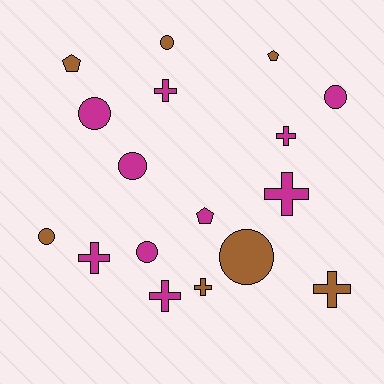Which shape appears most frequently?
Circle, with 7 objects.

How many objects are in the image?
There are 17 objects.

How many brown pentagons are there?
There are 2 brown pentagons.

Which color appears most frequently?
Magenta, with 10 objects.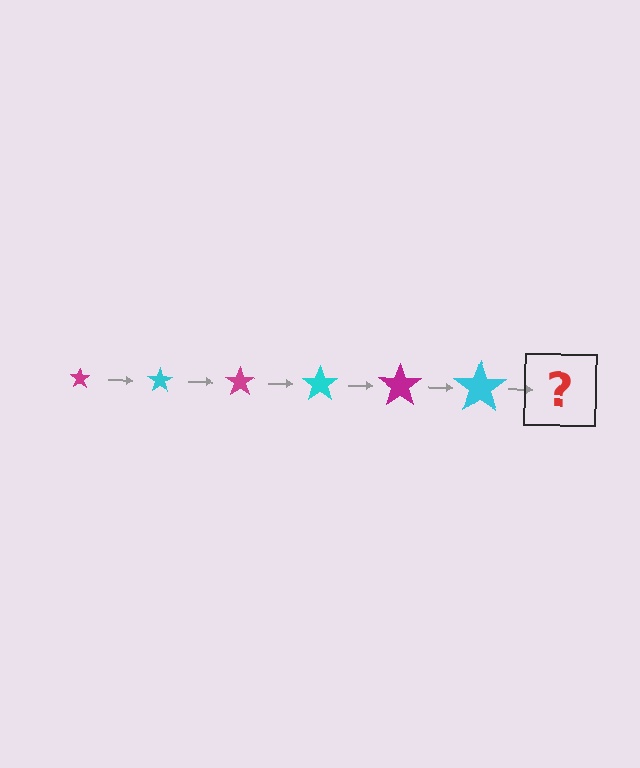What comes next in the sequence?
The next element should be a magenta star, larger than the previous one.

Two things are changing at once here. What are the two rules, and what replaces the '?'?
The two rules are that the star grows larger each step and the color cycles through magenta and cyan. The '?' should be a magenta star, larger than the previous one.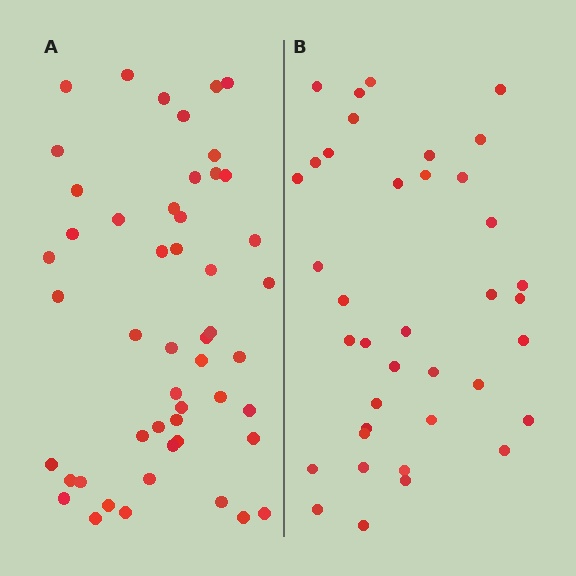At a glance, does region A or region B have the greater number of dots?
Region A (the left region) has more dots.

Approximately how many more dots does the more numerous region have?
Region A has roughly 12 or so more dots than region B.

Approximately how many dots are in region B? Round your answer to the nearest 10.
About 40 dots. (The exact count is 38, which rounds to 40.)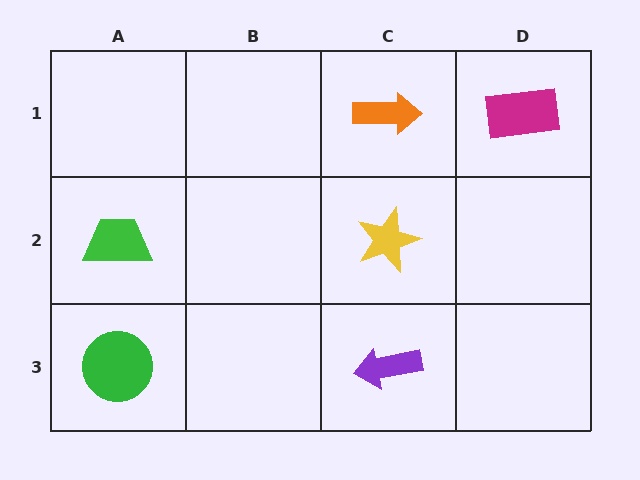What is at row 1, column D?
A magenta rectangle.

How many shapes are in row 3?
2 shapes.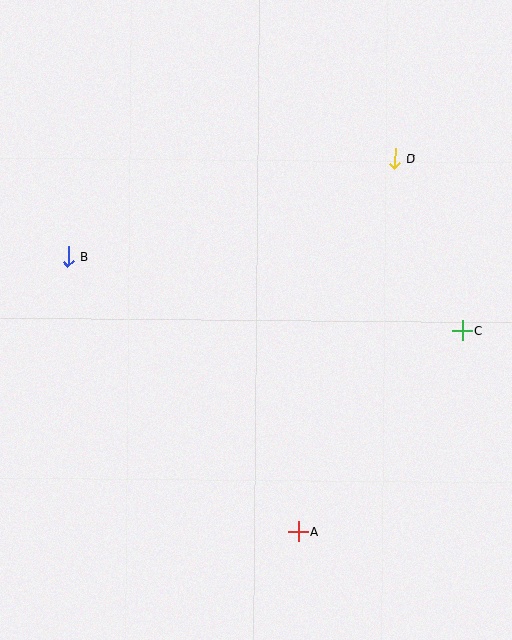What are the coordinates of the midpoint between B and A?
The midpoint between B and A is at (183, 394).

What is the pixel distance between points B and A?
The distance between B and A is 359 pixels.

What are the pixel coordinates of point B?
Point B is at (68, 257).